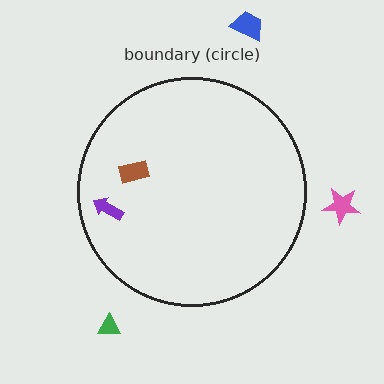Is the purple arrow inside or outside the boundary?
Inside.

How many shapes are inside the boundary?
2 inside, 3 outside.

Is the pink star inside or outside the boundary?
Outside.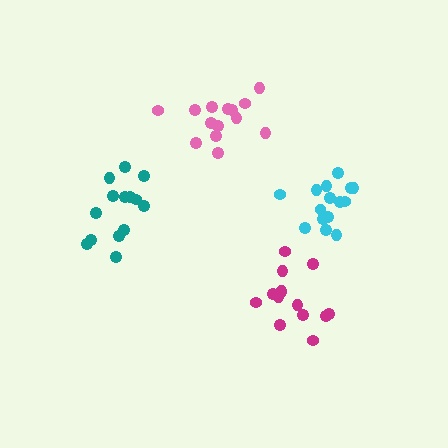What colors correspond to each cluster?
The clusters are colored: magenta, teal, cyan, pink.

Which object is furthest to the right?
The cyan cluster is rightmost.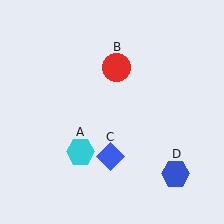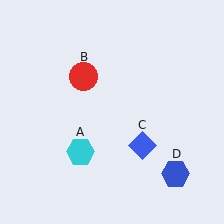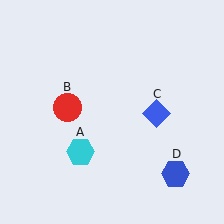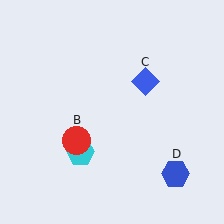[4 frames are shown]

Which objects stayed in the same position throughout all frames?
Cyan hexagon (object A) and blue hexagon (object D) remained stationary.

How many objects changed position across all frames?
2 objects changed position: red circle (object B), blue diamond (object C).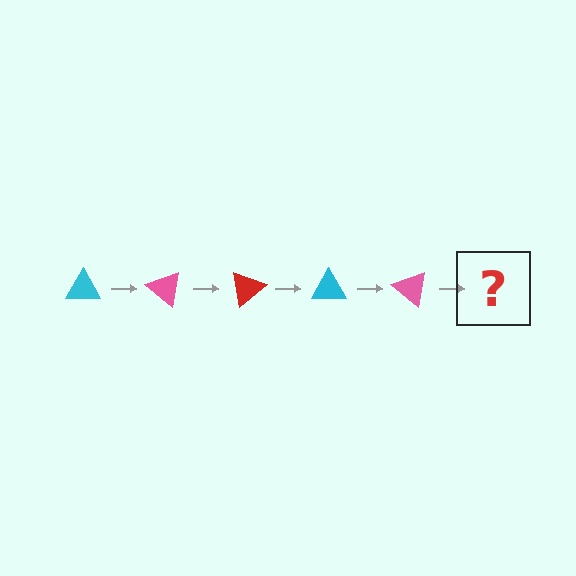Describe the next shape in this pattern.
It should be a red triangle, rotated 200 degrees from the start.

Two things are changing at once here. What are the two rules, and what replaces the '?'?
The two rules are that it rotates 40 degrees each step and the color cycles through cyan, pink, and red. The '?' should be a red triangle, rotated 200 degrees from the start.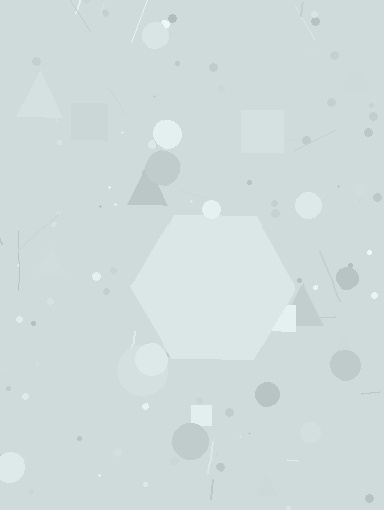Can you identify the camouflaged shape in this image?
The camouflaged shape is a hexagon.